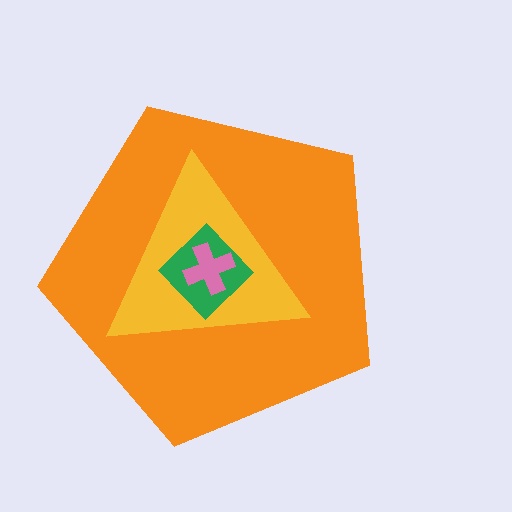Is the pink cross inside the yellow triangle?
Yes.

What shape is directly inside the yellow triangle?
The green diamond.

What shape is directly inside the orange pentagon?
The yellow triangle.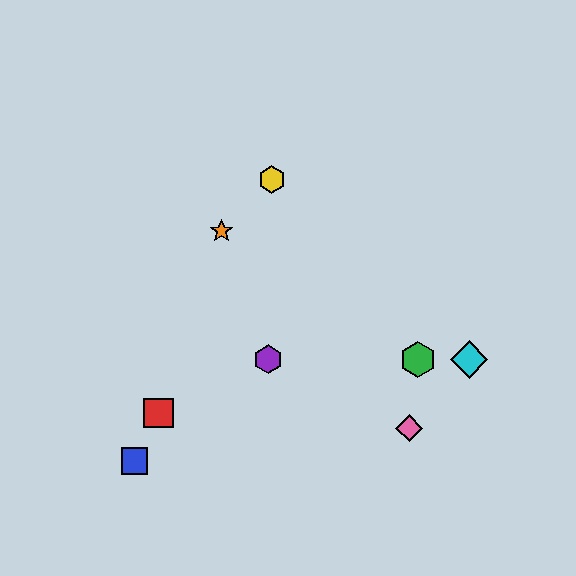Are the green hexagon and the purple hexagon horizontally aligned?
Yes, both are at y≈359.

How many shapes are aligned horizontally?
3 shapes (the green hexagon, the purple hexagon, the cyan diamond) are aligned horizontally.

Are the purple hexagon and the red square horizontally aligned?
No, the purple hexagon is at y≈359 and the red square is at y≈413.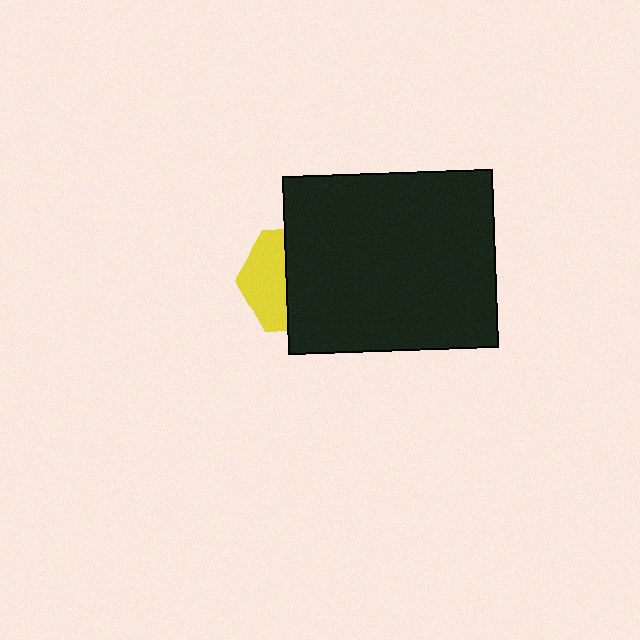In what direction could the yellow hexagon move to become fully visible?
The yellow hexagon could move left. That would shift it out from behind the black rectangle entirely.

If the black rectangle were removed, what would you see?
You would see the complete yellow hexagon.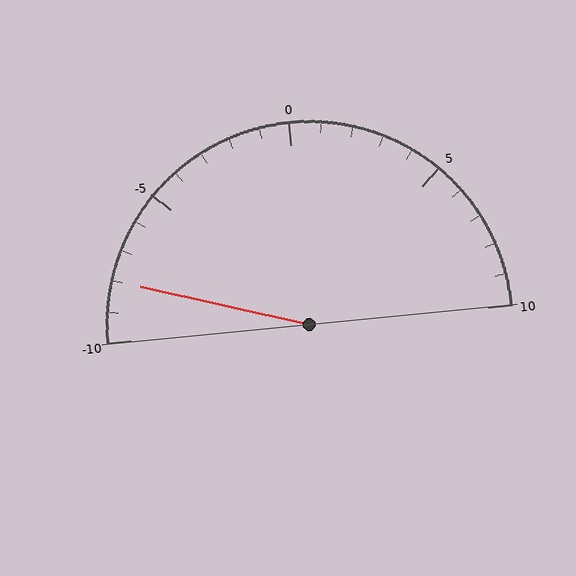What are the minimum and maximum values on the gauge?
The gauge ranges from -10 to 10.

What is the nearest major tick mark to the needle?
The nearest major tick mark is -10.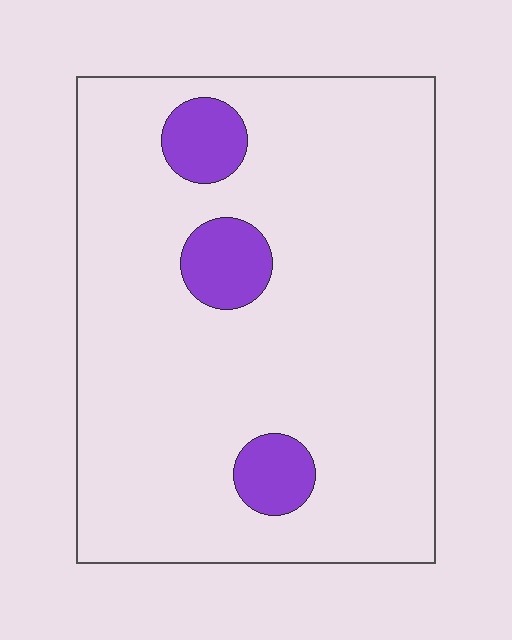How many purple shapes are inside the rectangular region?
3.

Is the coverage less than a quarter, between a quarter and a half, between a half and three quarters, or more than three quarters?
Less than a quarter.